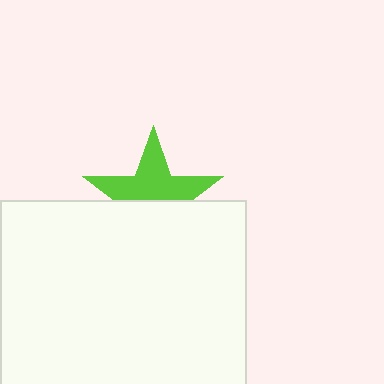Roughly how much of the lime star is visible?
About half of it is visible (roughly 55%).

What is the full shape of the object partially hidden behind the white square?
The partially hidden object is a lime star.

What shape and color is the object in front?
The object in front is a white square.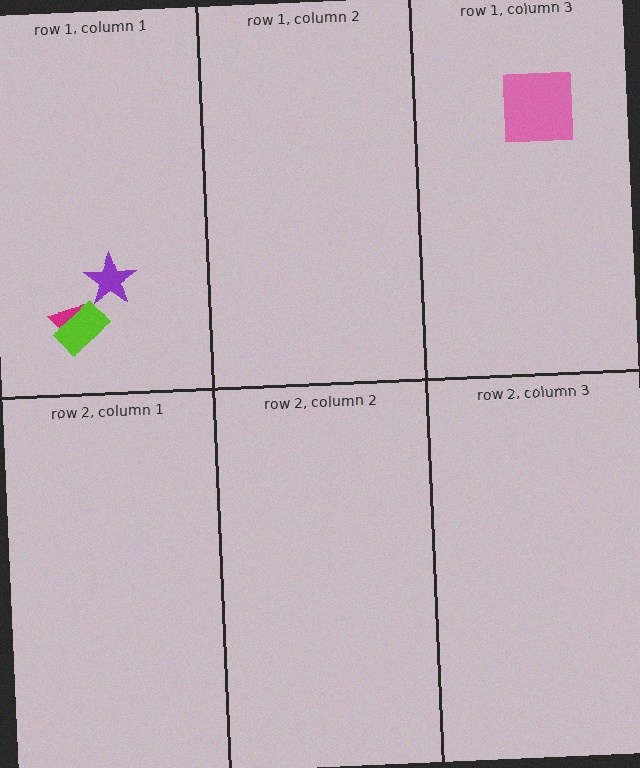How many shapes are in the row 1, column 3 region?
1.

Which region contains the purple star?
The row 1, column 1 region.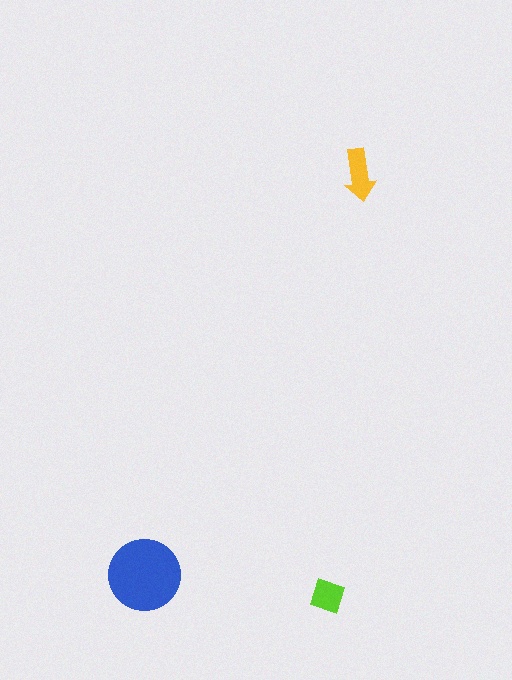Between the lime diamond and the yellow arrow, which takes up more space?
The yellow arrow.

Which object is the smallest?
The lime diamond.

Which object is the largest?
The blue circle.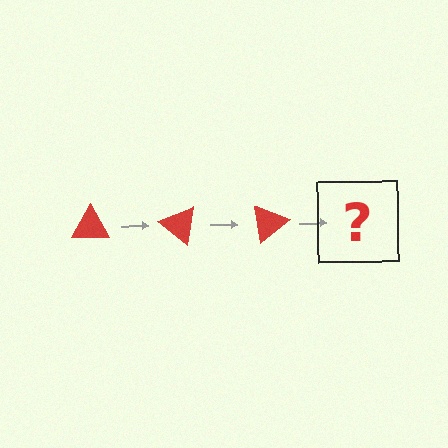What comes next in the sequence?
The next element should be a red triangle rotated 120 degrees.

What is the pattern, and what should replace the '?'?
The pattern is that the triangle rotates 40 degrees each step. The '?' should be a red triangle rotated 120 degrees.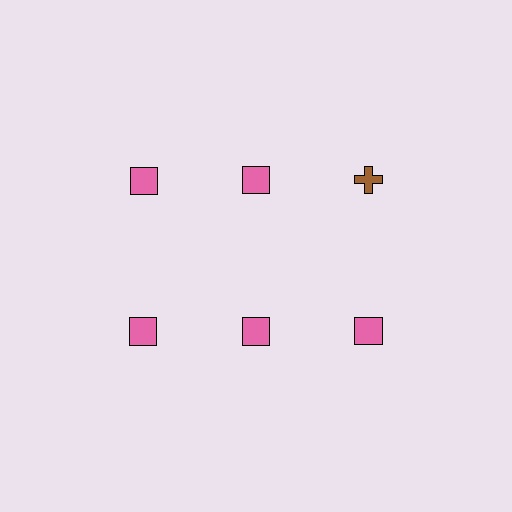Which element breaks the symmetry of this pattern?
The brown cross in the top row, center column breaks the symmetry. All other shapes are pink squares.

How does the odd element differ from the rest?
It differs in both color (brown instead of pink) and shape (cross instead of square).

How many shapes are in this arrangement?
There are 6 shapes arranged in a grid pattern.